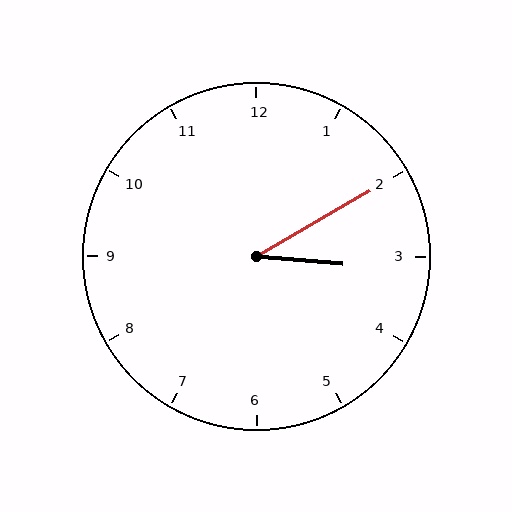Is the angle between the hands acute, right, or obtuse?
It is acute.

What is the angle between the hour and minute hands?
Approximately 35 degrees.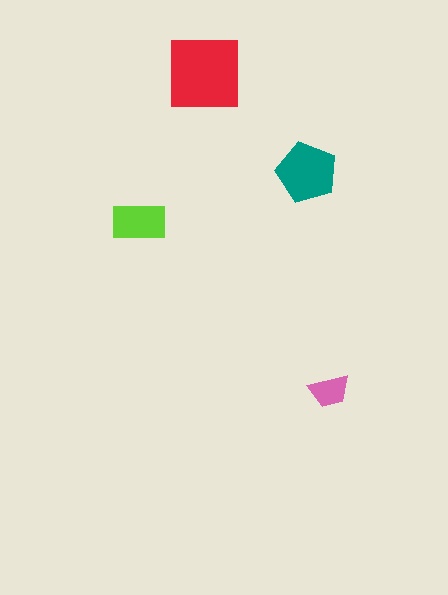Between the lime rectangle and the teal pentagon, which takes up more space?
The teal pentagon.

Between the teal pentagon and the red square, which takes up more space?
The red square.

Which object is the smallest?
The pink trapezoid.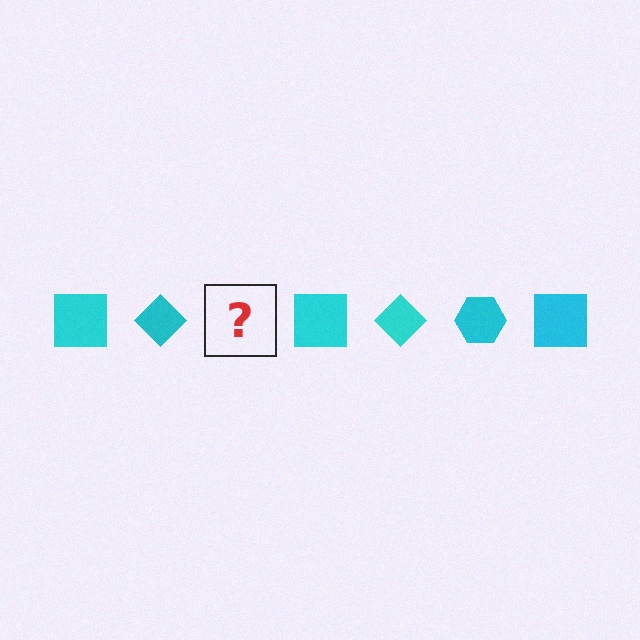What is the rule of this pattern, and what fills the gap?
The rule is that the pattern cycles through square, diamond, hexagon shapes in cyan. The gap should be filled with a cyan hexagon.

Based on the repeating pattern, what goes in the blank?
The blank should be a cyan hexagon.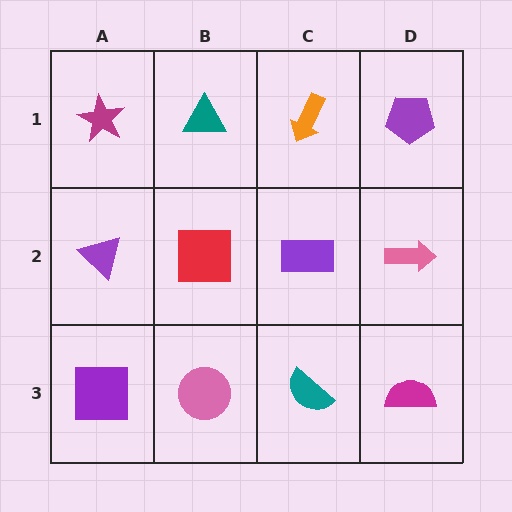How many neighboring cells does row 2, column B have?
4.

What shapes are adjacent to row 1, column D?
A pink arrow (row 2, column D), an orange arrow (row 1, column C).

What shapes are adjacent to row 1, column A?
A purple triangle (row 2, column A), a teal triangle (row 1, column B).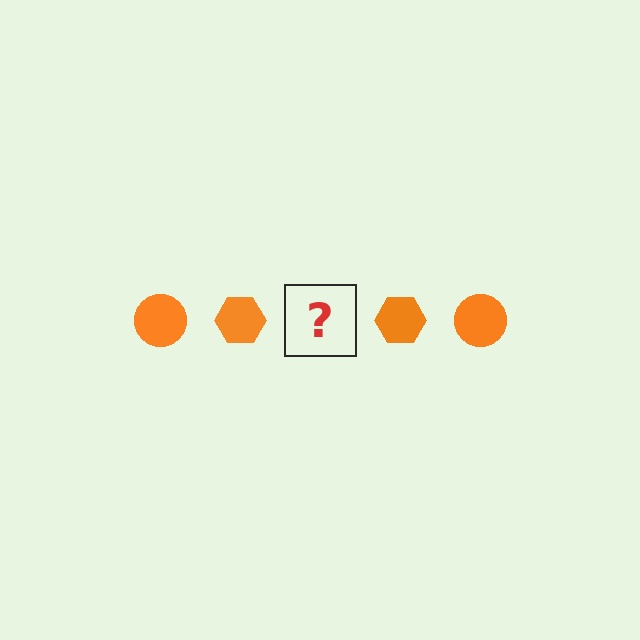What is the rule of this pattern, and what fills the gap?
The rule is that the pattern cycles through circle, hexagon shapes in orange. The gap should be filled with an orange circle.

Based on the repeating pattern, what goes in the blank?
The blank should be an orange circle.